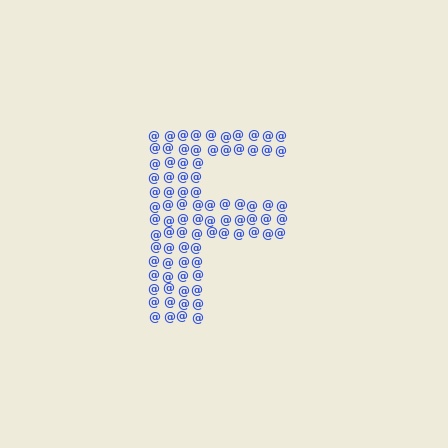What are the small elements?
The small elements are at signs.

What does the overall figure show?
The overall figure shows the letter F.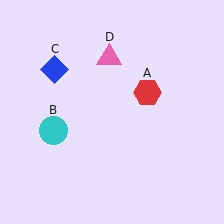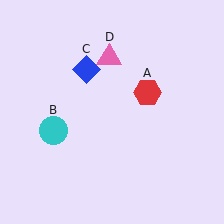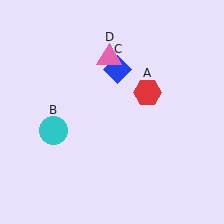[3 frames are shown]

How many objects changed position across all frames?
1 object changed position: blue diamond (object C).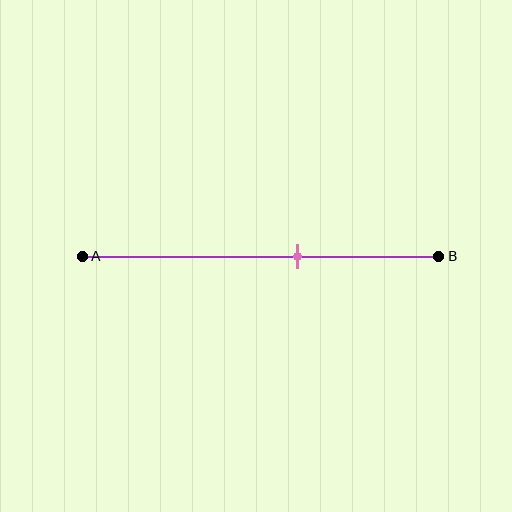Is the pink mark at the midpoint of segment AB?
No, the mark is at about 60% from A, not at the 50% midpoint.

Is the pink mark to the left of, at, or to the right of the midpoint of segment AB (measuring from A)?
The pink mark is to the right of the midpoint of segment AB.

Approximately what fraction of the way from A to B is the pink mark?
The pink mark is approximately 60% of the way from A to B.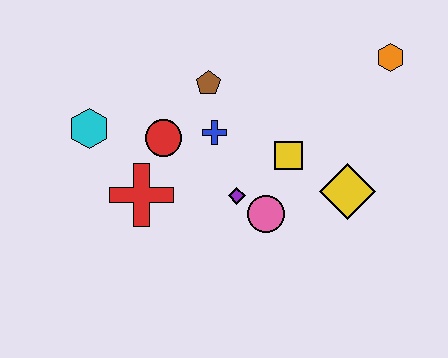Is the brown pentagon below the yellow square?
No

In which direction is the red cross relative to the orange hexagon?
The red cross is to the left of the orange hexagon.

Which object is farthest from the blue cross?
The orange hexagon is farthest from the blue cross.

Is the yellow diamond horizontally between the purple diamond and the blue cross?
No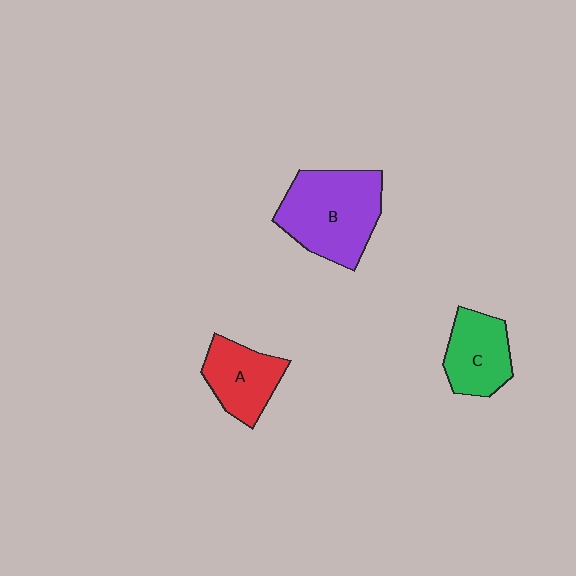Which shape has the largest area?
Shape B (purple).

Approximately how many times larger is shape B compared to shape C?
Approximately 1.6 times.